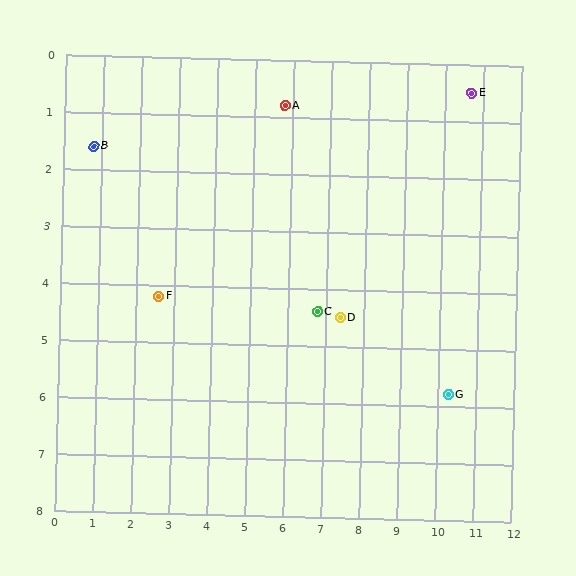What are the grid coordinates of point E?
Point E is at approximately (10.7, 0.5).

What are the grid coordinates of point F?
Point F is at approximately (2.6, 4.2).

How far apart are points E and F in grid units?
Points E and F are about 8.9 grid units apart.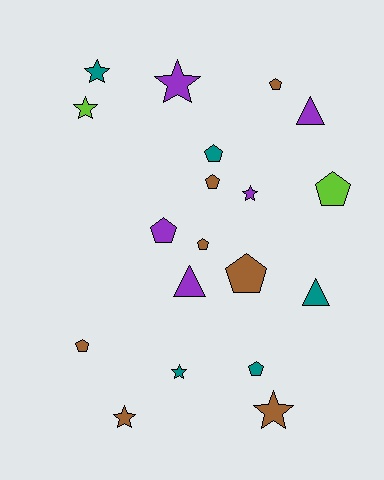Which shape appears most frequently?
Pentagon, with 9 objects.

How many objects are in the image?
There are 19 objects.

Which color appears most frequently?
Brown, with 7 objects.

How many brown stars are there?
There are 2 brown stars.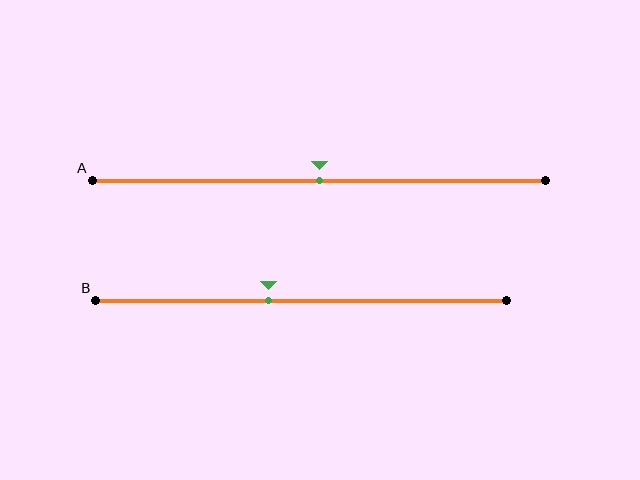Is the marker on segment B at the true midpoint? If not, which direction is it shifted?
No, the marker on segment B is shifted to the left by about 8% of the segment length.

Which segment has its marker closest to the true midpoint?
Segment A has its marker closest to the true midpoint.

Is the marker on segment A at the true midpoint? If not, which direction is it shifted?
Yes, the marker on segment A is at the true midpoint.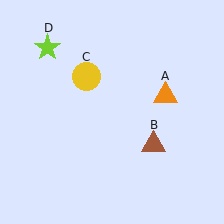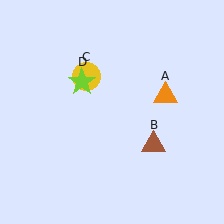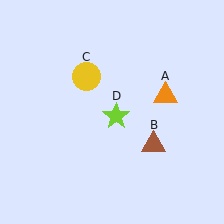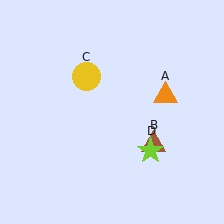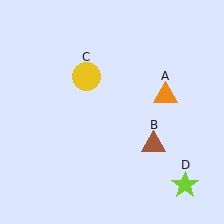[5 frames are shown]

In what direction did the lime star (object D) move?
The lime star (object D) moved down and to the right.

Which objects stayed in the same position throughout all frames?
Orange triangle (object A) and brown triangle (object B) and yellow circle (object C) remained stationary.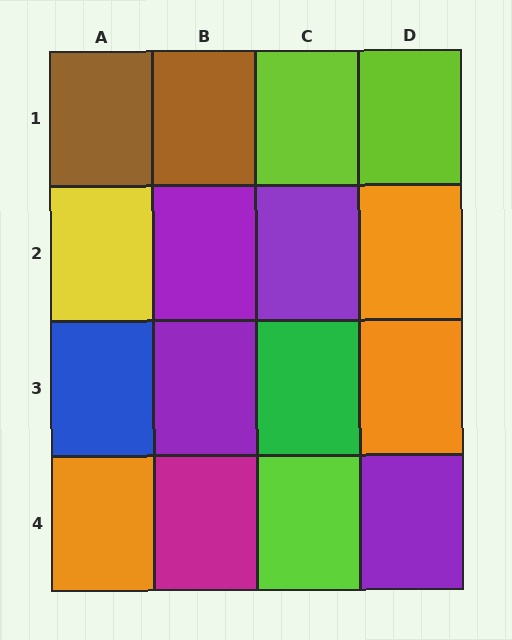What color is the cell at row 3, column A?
Blue.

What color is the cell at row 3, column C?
Green.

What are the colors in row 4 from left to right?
Orange, magenta, lime, purple.